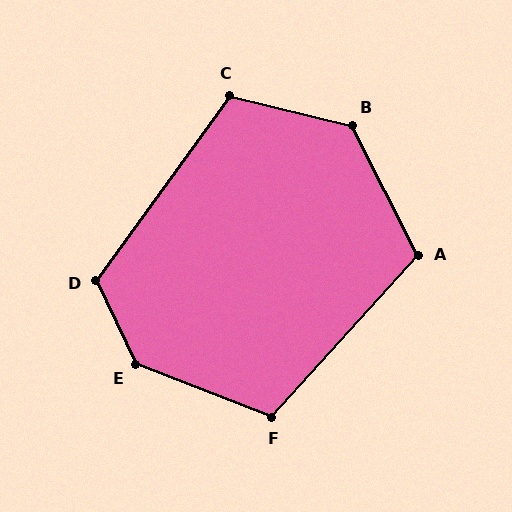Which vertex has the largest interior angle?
E, at approximately 137 degrees.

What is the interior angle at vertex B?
Approximately 130 degrees (obtuse).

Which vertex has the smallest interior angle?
F, at approximately 111 degrees.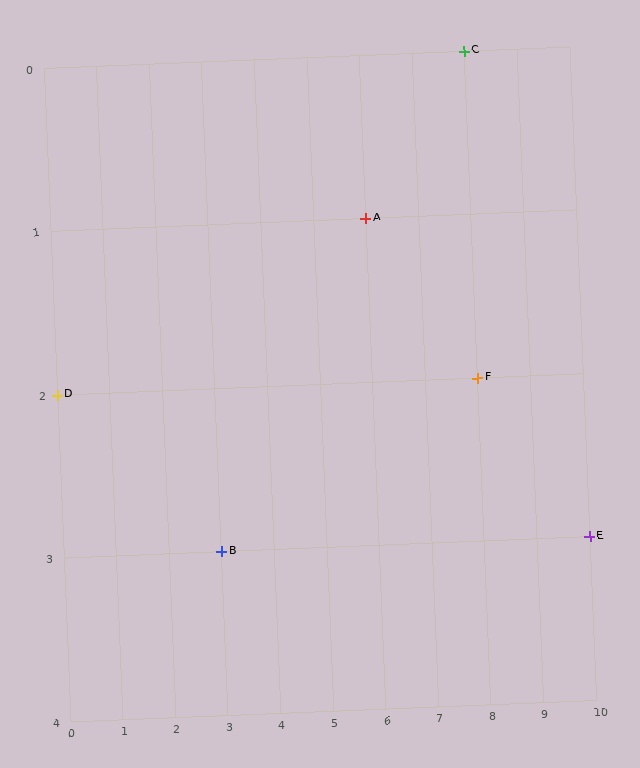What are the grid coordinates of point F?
Point F is at grid coordinates (8, 2).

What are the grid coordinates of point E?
Point E is at grid coordinates (10, 3).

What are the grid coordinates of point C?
Point C is at grid coordinates (8, 0).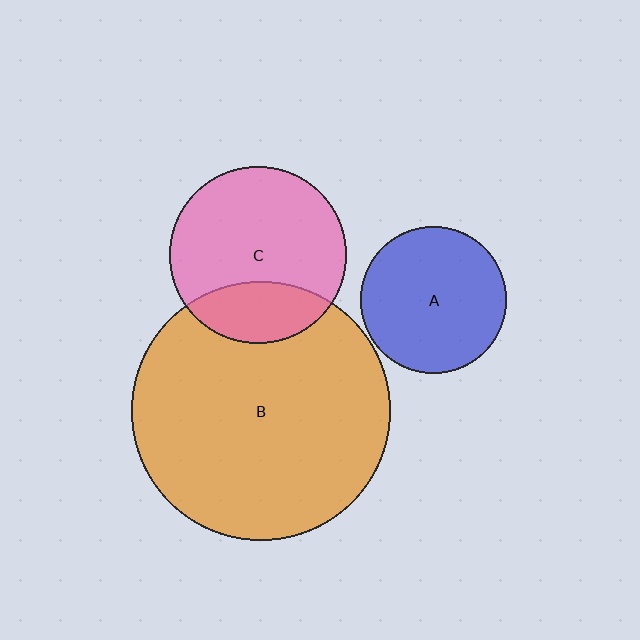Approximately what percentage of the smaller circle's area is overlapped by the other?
Approximately 25%.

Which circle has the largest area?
Circle B (orange).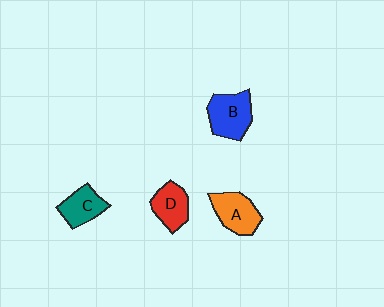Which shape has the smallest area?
Shape C (teal).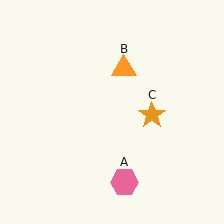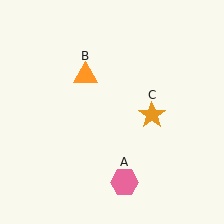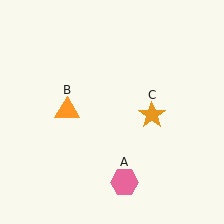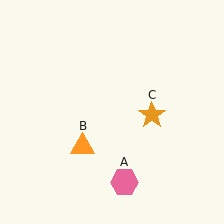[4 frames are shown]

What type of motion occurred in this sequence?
The orange triangle (object B) rotated counterclockwise around the center of the scene.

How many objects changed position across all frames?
1 object changed position: orange triangle (object B).